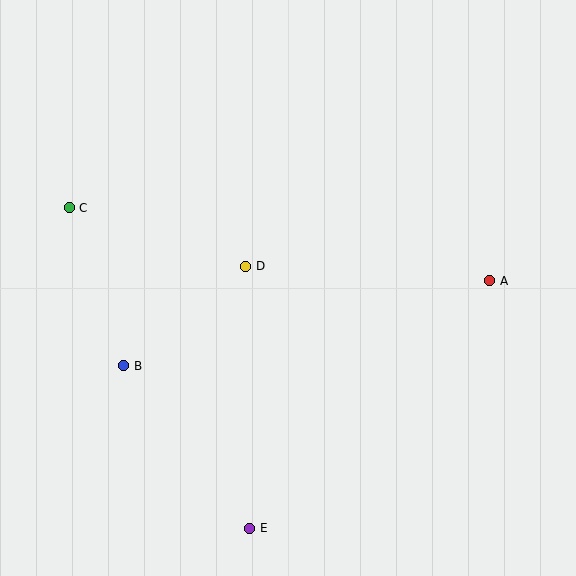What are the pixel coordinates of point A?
Point A is at (490, 281).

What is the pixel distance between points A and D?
The distance between A and D is 244 pixels.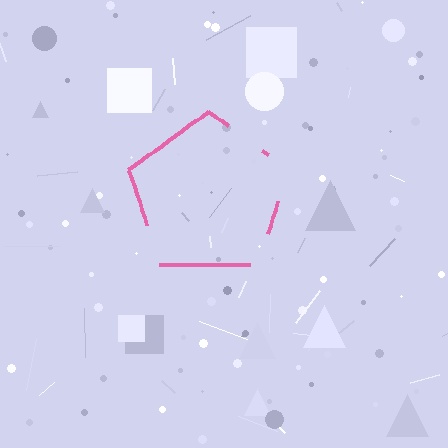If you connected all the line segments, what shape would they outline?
They would outline a pentagon.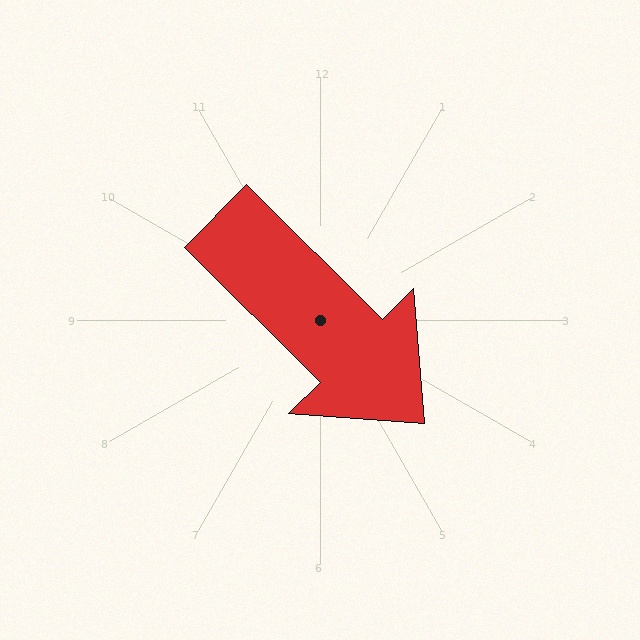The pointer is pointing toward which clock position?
Roughly 4 o'clock.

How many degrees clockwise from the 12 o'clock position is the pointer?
Approximately 135 degrees.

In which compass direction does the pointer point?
Southeast.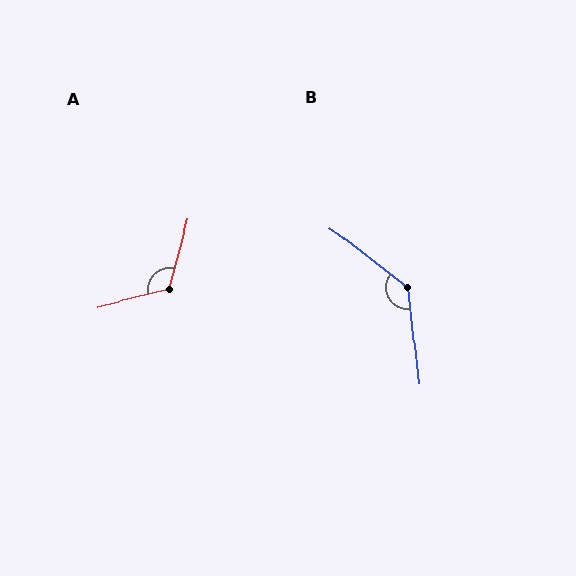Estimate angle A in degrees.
Approximately 119 degrees.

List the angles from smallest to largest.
A (119°), B (134°).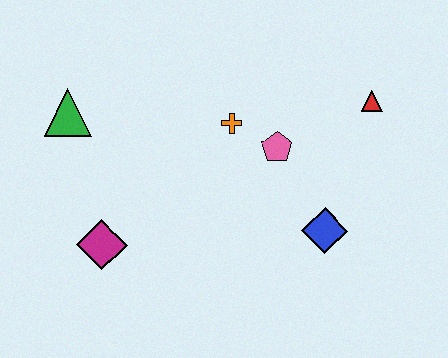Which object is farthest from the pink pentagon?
The green triangle is farthest from the pink pentagon.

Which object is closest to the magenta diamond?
The green triangle is closest to the magenta diamond.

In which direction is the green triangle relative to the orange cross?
The green triangle is to the left of the orange cross.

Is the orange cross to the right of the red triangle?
No